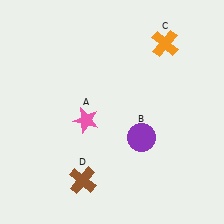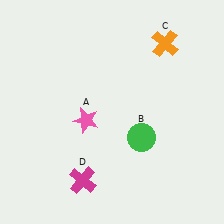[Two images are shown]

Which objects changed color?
B changed from purple to green. D changed from brown to magenta.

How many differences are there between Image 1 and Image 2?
There are 2 differences between the two images.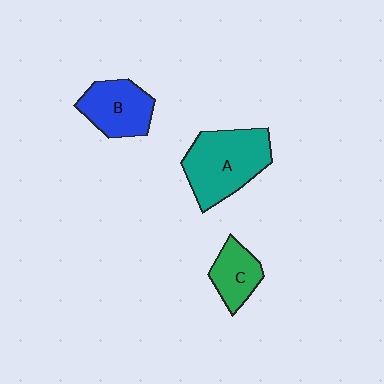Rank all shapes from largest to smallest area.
From largest to smallest: A (teal), B (blue), C (green).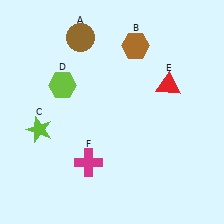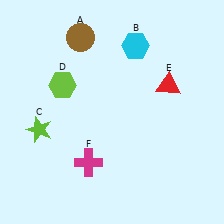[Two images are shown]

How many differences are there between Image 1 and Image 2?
There is 1 difference between the two images.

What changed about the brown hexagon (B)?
In Image 1, B is brown. In Image 2, it changed to cyan.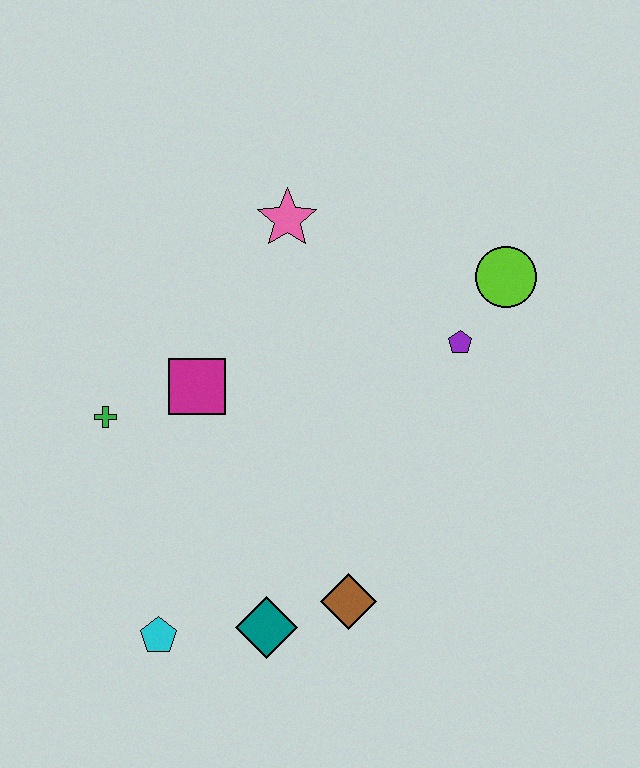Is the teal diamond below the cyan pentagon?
No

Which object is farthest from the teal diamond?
The lime circle is farthest from the teal diamond.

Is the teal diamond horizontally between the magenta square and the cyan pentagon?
No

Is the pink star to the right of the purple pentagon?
No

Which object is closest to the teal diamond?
The brown diamond is closest to the teal diamond.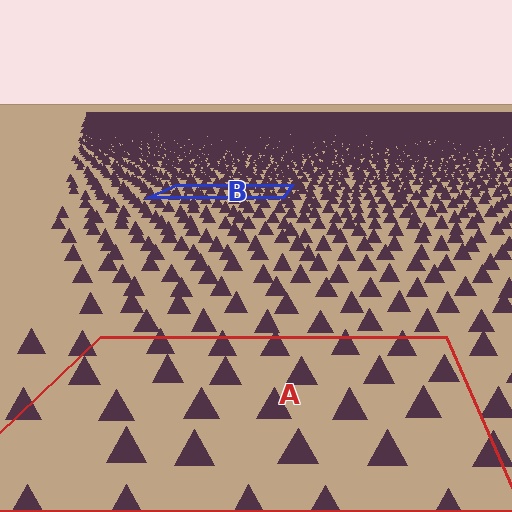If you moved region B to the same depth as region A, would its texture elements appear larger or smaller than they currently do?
They would appear larger. At a closer depth, the same texture elements are projected at a bigger on-screen size.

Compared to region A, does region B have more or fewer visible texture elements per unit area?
Region B has more texture elements per unit area — they are packed more densely because it is farther away.